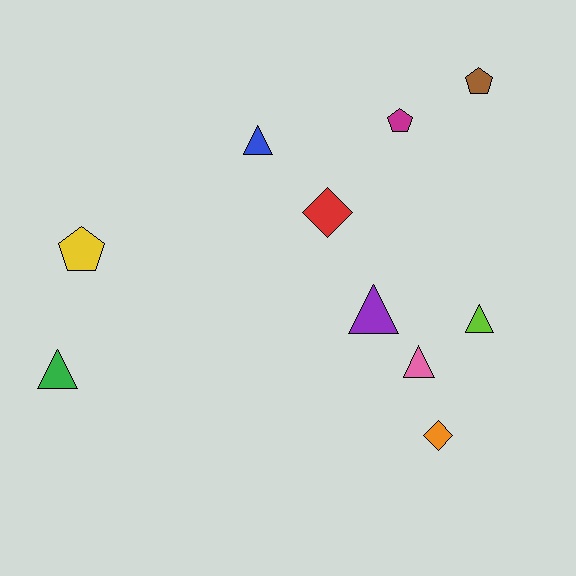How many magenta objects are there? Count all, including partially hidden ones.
There is 1 magenta object.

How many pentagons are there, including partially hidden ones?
There are 3 pentagons.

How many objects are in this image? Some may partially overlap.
There are 10 objects.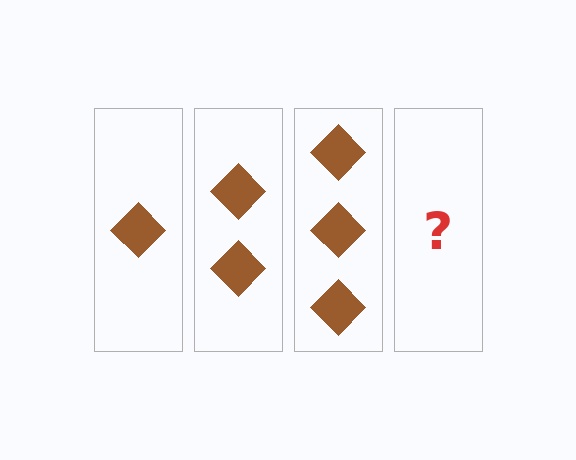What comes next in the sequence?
The next element should be 4 diamonds.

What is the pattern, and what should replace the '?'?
The pattern is that each step adds one more diamond. The '?' should be 4 diamonds.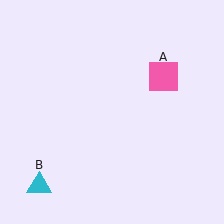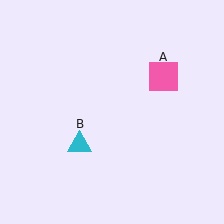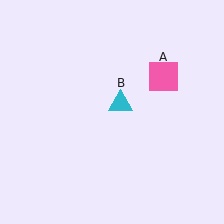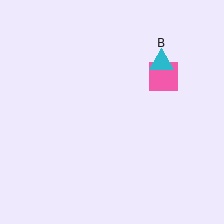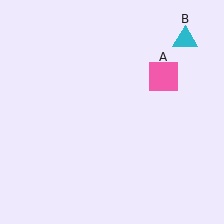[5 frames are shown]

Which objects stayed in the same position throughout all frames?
Pink square (object A) remained stationary.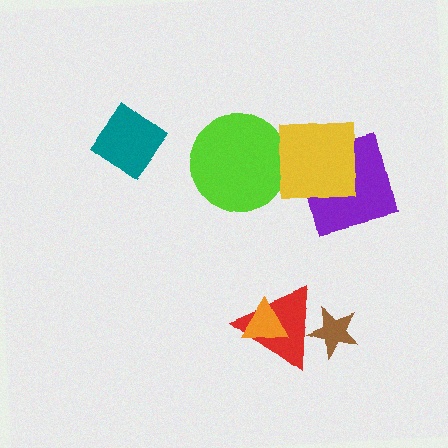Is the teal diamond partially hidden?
No, no other shape covers it.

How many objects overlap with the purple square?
1 object overlaps with the purple square.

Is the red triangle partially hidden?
Yes, it is partially covered by another shape.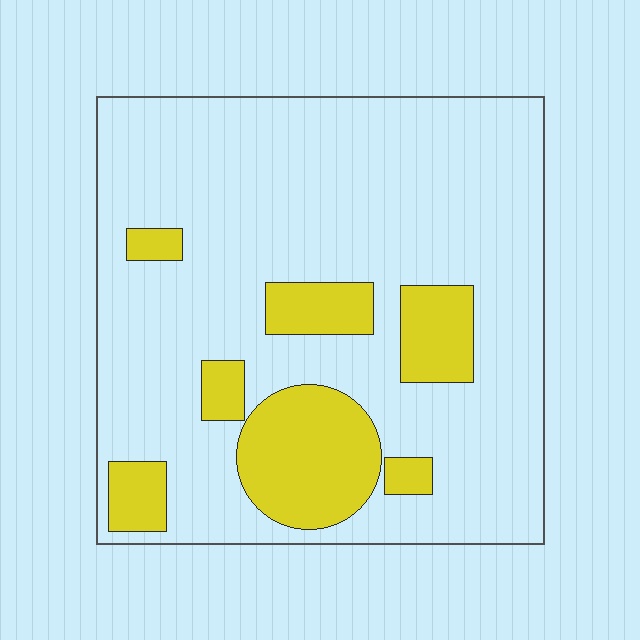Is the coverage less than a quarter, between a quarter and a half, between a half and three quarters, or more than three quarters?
Less than a quarter.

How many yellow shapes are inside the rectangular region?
7.